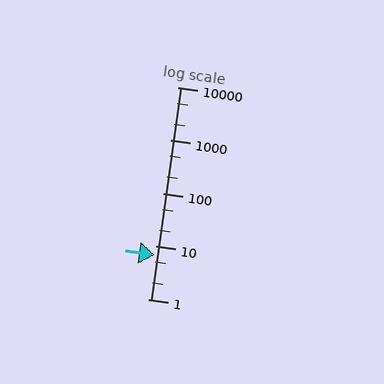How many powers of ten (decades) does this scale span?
The scale spans 4 decades, from 1 to 10000.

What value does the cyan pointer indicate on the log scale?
The pointer indicates approximately 6.8.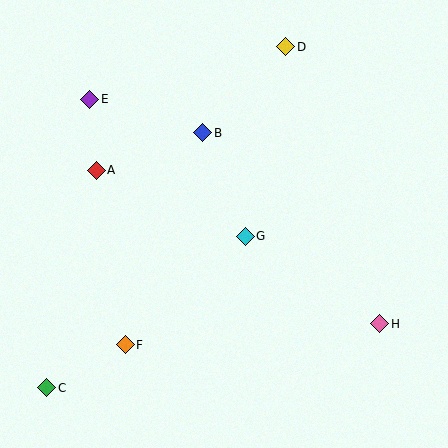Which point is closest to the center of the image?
Point G at (245, 236) is closest to the center.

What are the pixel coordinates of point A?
Point A is at (96, 170).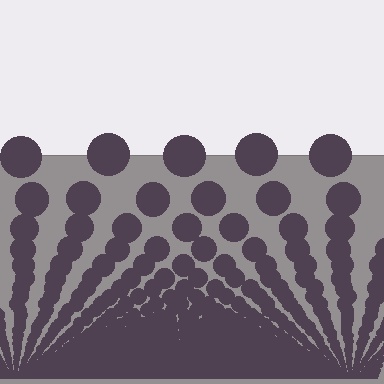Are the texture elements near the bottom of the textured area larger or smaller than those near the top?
Smaller. The gradient is inverted — elements near the bottom are smaller and denser.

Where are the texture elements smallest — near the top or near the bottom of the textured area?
Near the bottom.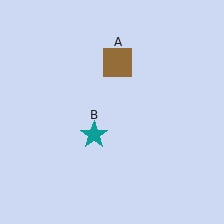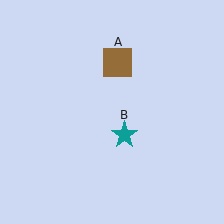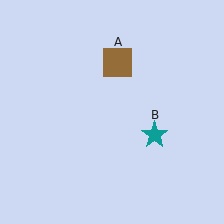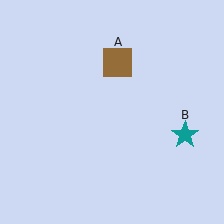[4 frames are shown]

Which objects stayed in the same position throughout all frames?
Brown square (object A) remained stationary.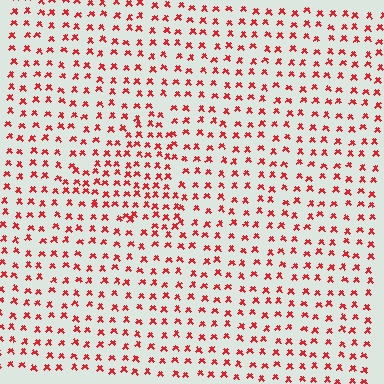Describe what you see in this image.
The image contains small red elements arranged at two different densities. A triangle-shaped region is visible where the elements are more densely packed than the surrounding area.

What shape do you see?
I see a triangle.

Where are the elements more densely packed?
The elements are more densely packed inside the triangle boundary.